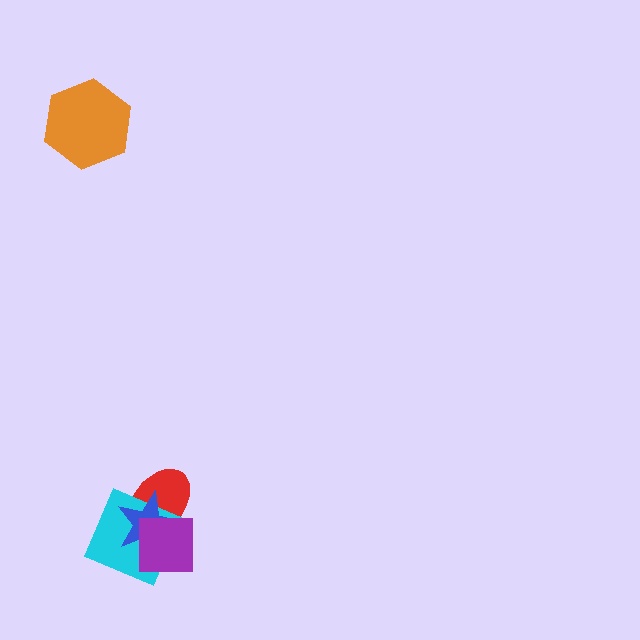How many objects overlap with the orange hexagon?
0 objects overlap with the orange hexagon.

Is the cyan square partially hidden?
Yes, it is partially covered by another shape.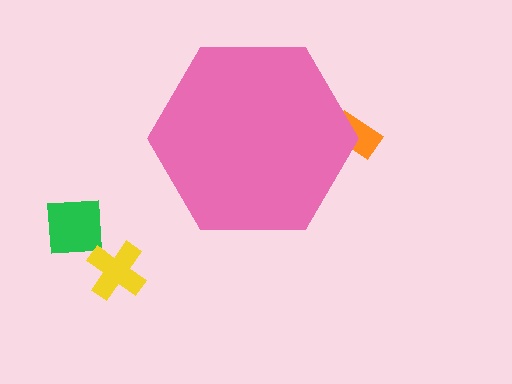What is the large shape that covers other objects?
A pink hexagon.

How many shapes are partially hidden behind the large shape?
1 shape is partially hidden.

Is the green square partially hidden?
No, the green square is fully visible.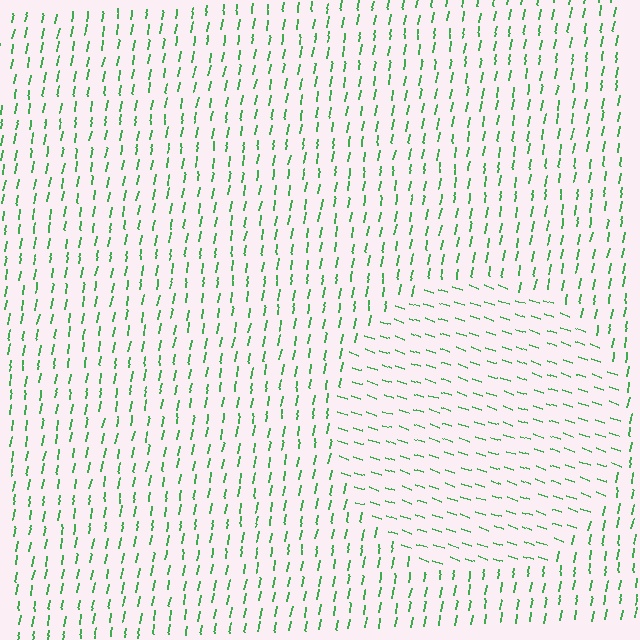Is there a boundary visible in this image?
Yes, there is a texture boundary formed by a change in line orientation.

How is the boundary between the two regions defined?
The boundary is defined purely by a change in line orientation (approximately 81 degrees difference). All lines are the same color and thickness.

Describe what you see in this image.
The image is filled with small green line segments. A circle region in the image has lines oriented differently from the surrounding lines, creating a visible texture boundary.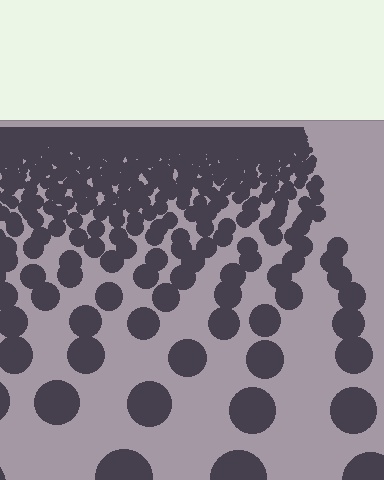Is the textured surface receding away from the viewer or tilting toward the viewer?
The surface is receding away from the viewer. Texture elements get smaller and denser toward the top.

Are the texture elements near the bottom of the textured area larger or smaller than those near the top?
Larger. Near the bottom, elements are closer to the viewer and appear at a bigger on-screen size.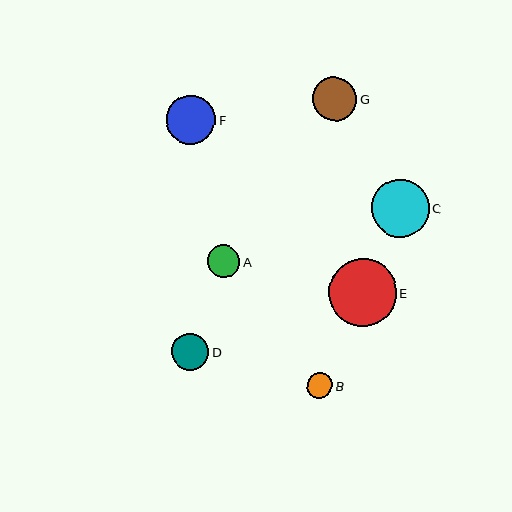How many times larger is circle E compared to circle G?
Circle E is approximately 1.5 times the size of circle G.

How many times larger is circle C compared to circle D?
Circle C is approximately 1.6 times the size of circle D.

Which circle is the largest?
Circle E is the largest with a size of approximately 68 pixels.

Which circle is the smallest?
Circle B is the smallest with a size of approximately 26 pixels.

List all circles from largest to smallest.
From largest to smallest: E, C, F, G, D, A, B.